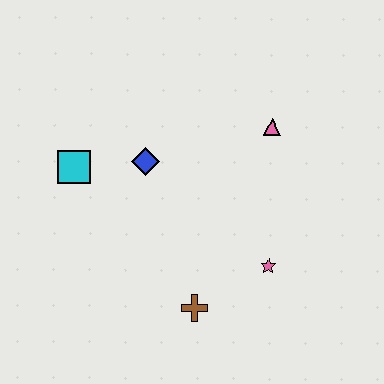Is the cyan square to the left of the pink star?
Yes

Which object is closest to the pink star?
The brown cross is closest to the pink star.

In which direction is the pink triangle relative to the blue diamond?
The pink triangle is to the right of the blue diamond.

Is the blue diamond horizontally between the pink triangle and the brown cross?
No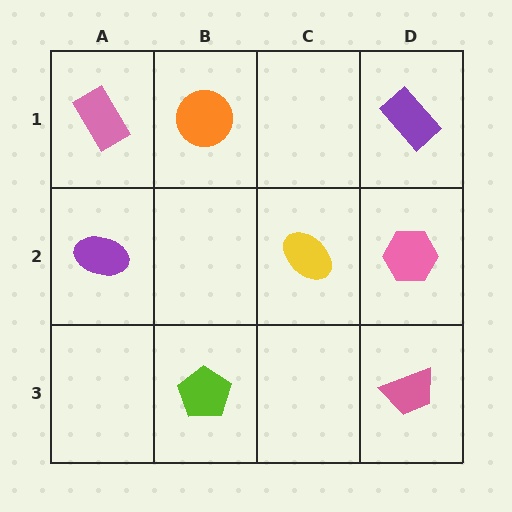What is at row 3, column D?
A pink trapezoid.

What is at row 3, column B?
A lime pentagon.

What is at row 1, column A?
A pink rectangle.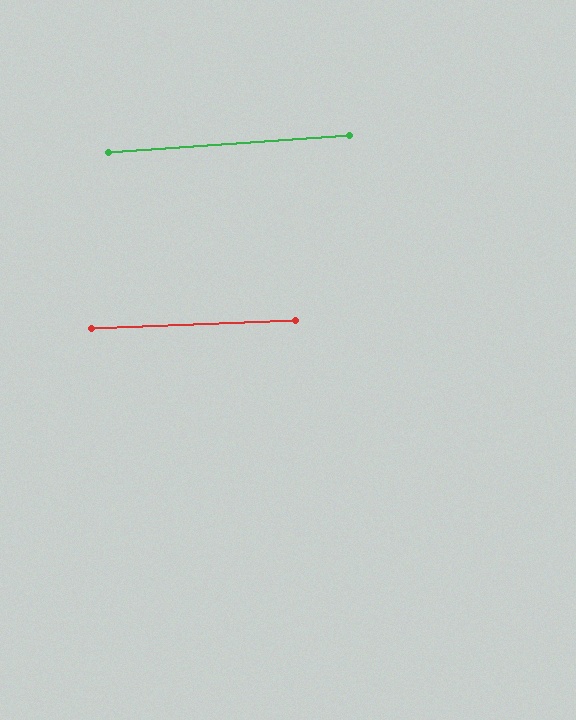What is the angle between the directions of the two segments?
Approximately 2 degrees.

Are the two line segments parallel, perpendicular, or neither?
Parallel — their directions differ by only 1.8°.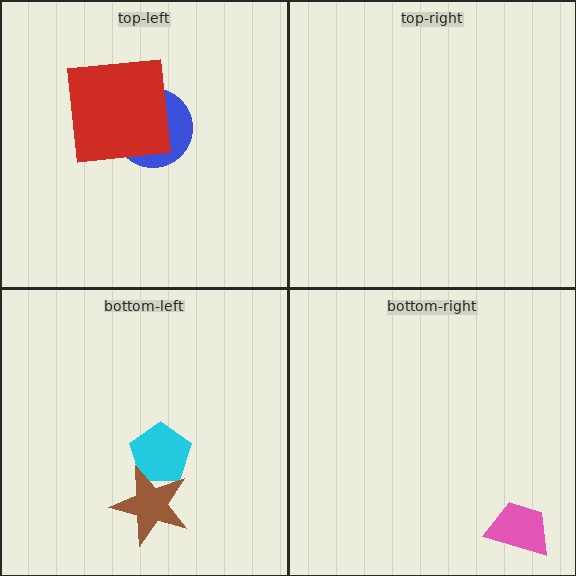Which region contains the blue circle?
The top-left region.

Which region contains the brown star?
The bottom-left region.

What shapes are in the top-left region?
The blue circle, the red square.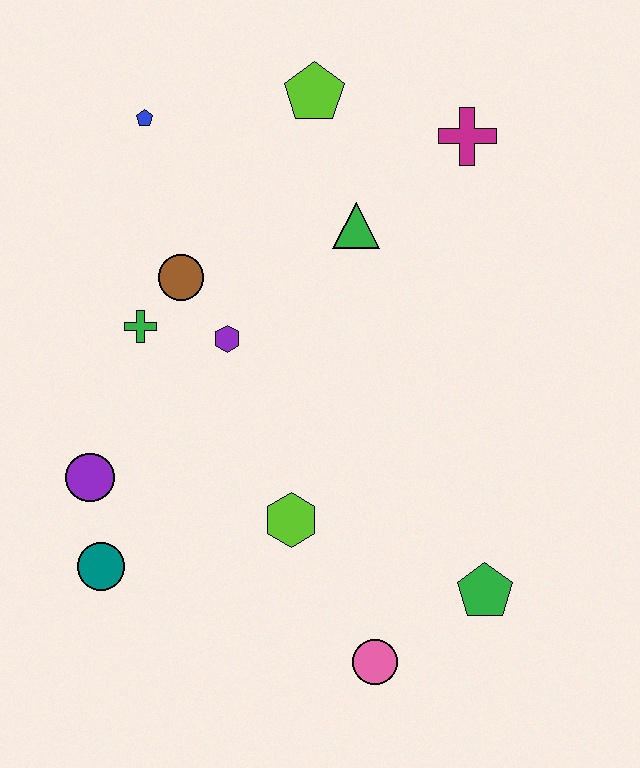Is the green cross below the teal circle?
No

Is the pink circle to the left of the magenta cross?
Yes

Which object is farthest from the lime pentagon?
The pink circle is farthest from the lime pentagon.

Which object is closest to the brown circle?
The green cross is closest to the brown circle.